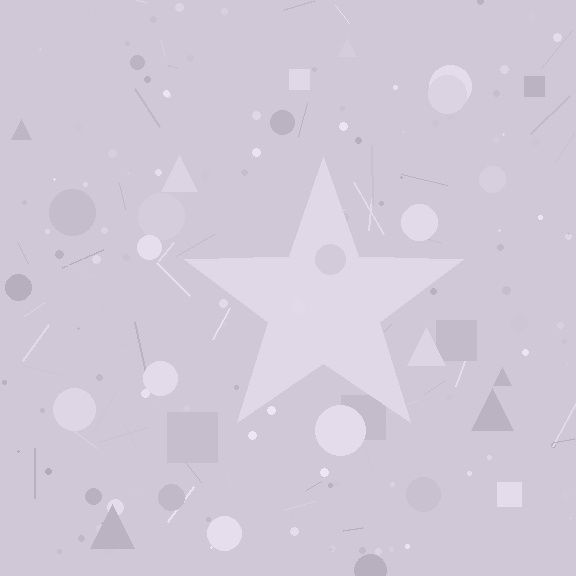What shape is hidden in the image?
A star is hidden in the image.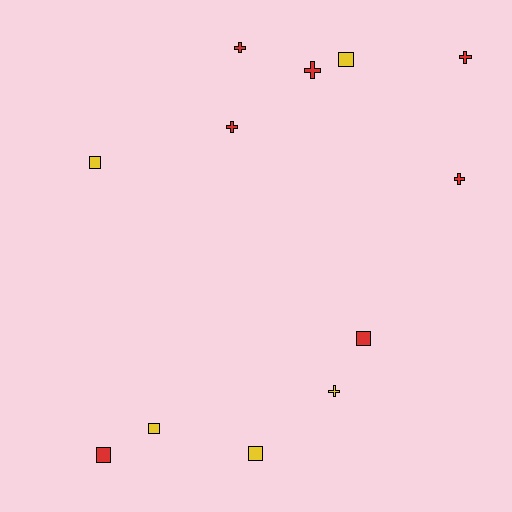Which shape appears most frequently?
Square, with 6 objects.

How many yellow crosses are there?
There is 1 yellow cross.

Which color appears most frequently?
Red, with 7 objects.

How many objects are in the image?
There are 12 objects.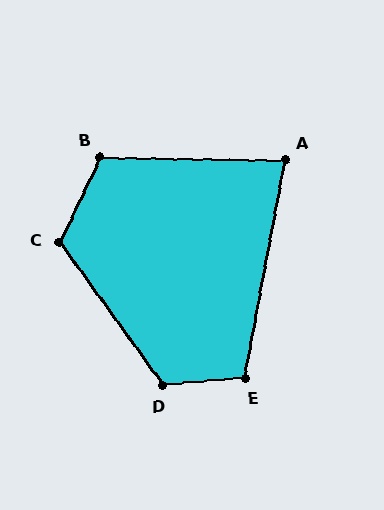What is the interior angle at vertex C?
Approximately 118 degrees (obtuse).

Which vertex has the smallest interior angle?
A, at approximately 80 degrees.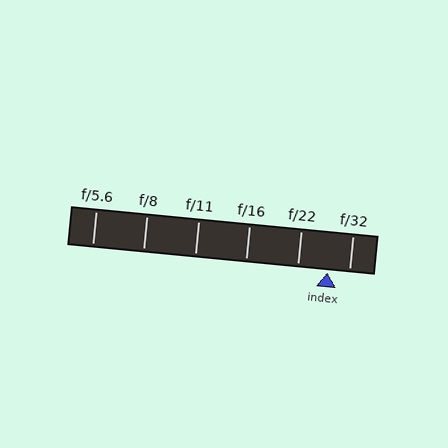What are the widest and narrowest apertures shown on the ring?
The widest aperture shown is f/5.6 and the narrowest is f/32.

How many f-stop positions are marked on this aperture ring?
There are 6 f-stop positions marked.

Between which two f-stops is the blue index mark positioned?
The index mark is between f/22 and f/32.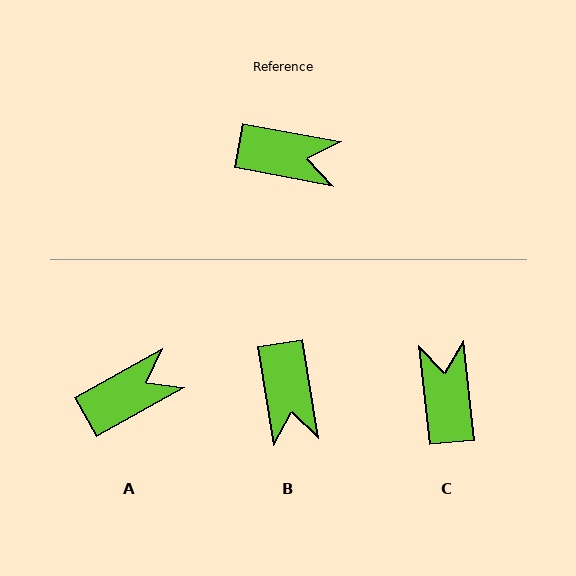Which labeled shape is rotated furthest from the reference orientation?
C, about 107 degrees away.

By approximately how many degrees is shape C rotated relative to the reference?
Approximately 107 degrees counter-clockwise.